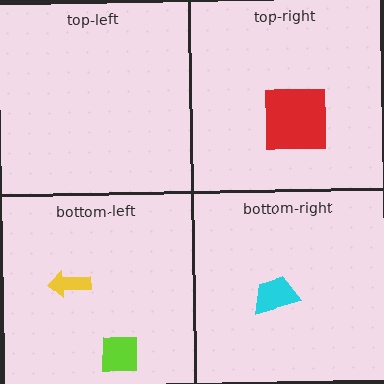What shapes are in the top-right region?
The red square.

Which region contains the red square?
The top-right region.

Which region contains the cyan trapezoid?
The bottom-right region.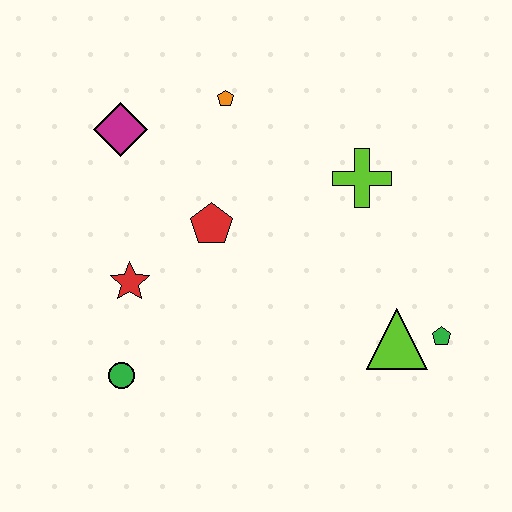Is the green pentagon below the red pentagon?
Yes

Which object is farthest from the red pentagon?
The green pentagon is farthest from the red pentagon.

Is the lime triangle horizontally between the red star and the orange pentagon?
No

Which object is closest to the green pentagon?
The lime triangle is closest to the green pentagon.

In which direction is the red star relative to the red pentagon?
The red star is to the left of the red pentagon.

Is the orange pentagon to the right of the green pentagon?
No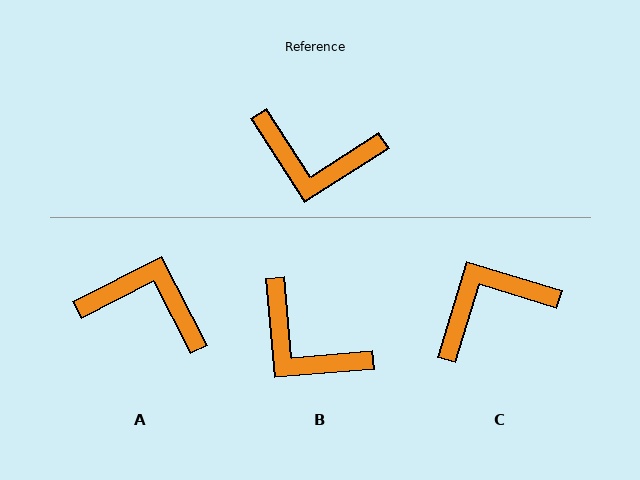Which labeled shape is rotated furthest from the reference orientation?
A, about 175 degrees away.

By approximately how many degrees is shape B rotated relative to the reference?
Approximately 27 degrees clockwise.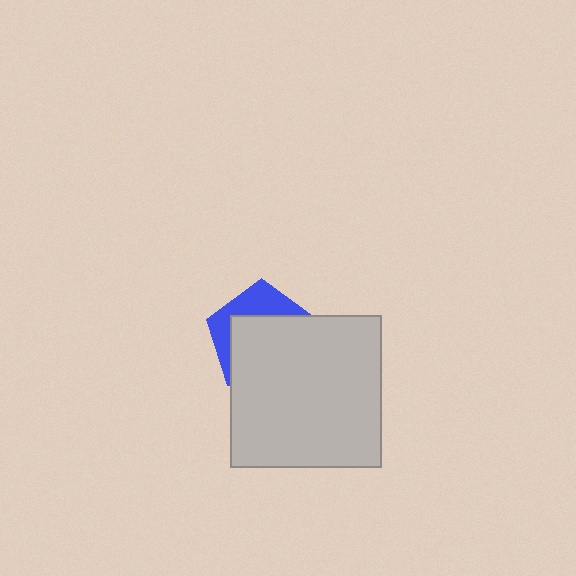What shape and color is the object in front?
The object in front is a light gray square.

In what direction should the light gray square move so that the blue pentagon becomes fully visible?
The light gray square should move down. That is the shortest direction to clear the overlap and leave the blue pentagon fully visible.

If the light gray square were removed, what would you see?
You would see the complete blue pentagon.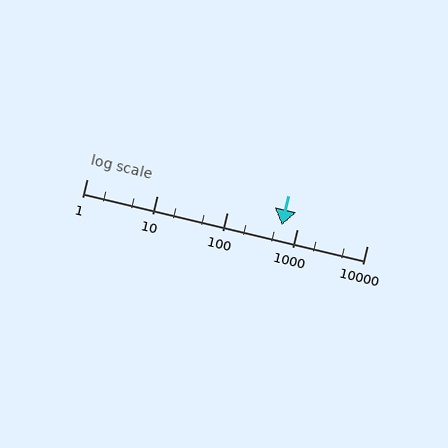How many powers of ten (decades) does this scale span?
The scale spans 4 decades, from 1 to 10000.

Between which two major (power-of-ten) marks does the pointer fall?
The pointer is between 100 and 1000.